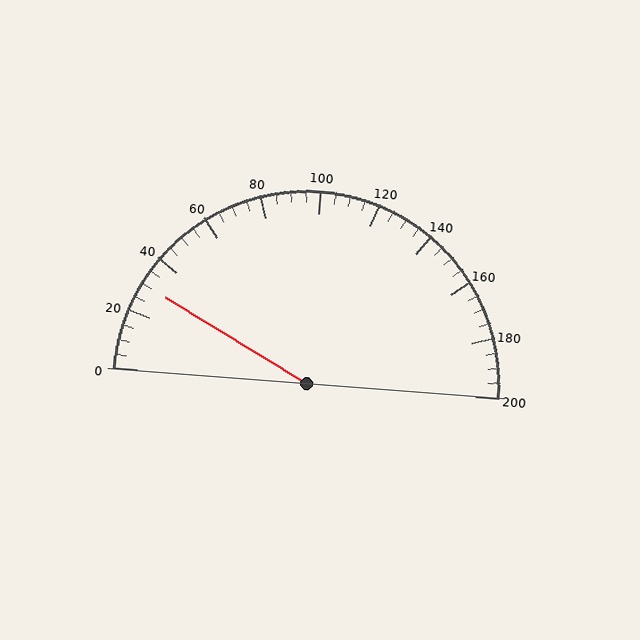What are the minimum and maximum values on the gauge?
The gauge ranges from 0 to 200.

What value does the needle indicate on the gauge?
The needle indicates approximately 30.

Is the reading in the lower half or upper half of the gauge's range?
The reading is in the lower half of the range (0 to 200).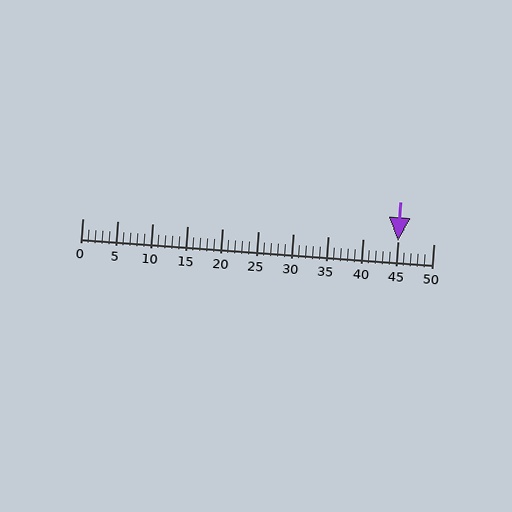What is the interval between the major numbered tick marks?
The major tick marks are spaced 5 units apart.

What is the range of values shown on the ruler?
The ruler shows values from 0 to 50.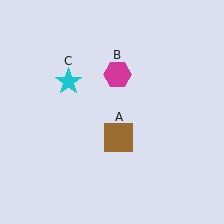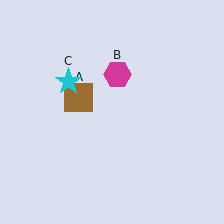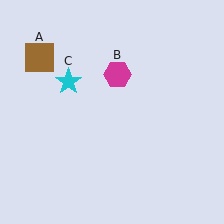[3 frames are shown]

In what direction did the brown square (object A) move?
The brown square (object A) moved up and to the left.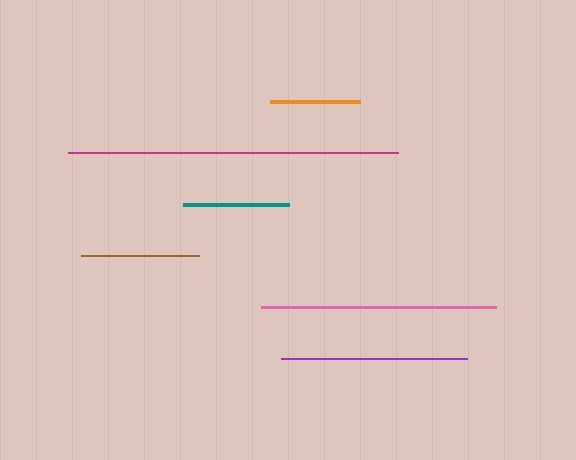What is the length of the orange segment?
The orange segment is approximately 91 pixels long.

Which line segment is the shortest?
The orange line is the shortest at approximately 91 pixels.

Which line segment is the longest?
The magenta line is the longest at approximately 331 pixels.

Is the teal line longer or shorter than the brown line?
The brown line is longer than the teal line.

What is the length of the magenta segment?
The magenta segment is approximately 331 pixels long.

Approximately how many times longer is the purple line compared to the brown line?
The purple line is approximately 1.6 times the length of the brown line.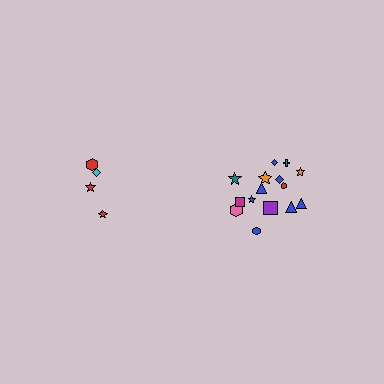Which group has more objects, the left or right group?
The right group.